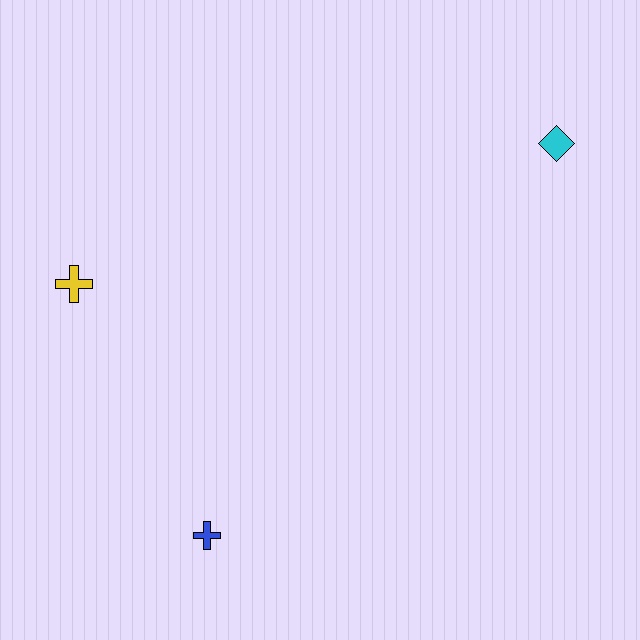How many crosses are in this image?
There are 2 crosses.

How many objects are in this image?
There are 3 objects.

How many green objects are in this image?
There are no green objects.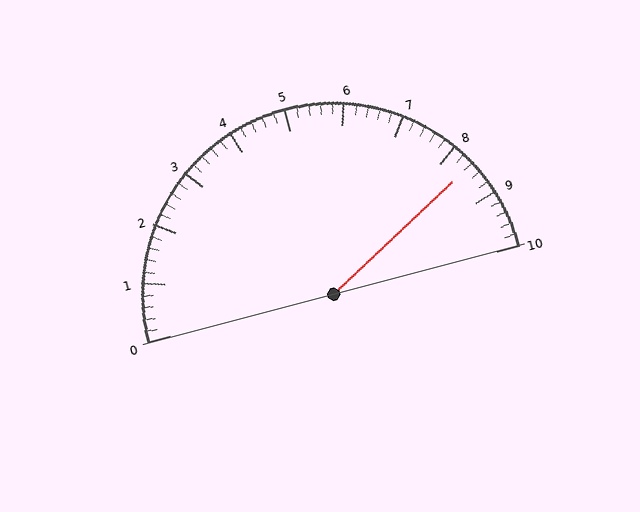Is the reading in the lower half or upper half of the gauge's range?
The reading is in the upper half of the range (0 to 10).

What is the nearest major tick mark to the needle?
The nearest major tick mark is 8.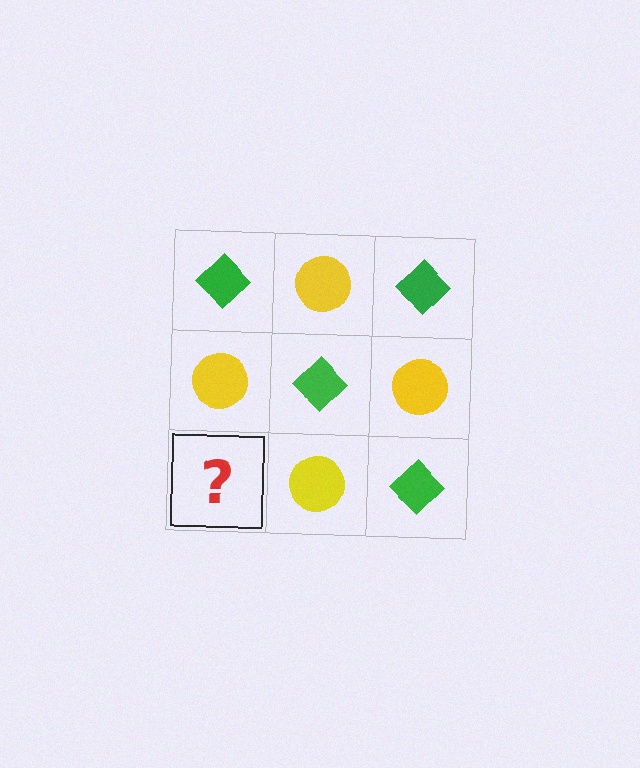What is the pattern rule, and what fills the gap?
The rule is that it alternates green diamond and yellow circle in a checkerboard pattern. The gap should be filled with a green diamond.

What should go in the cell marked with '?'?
The missing cell should contain a green diamond.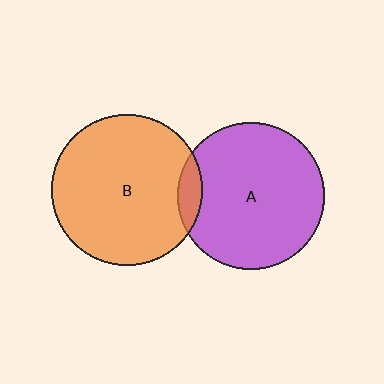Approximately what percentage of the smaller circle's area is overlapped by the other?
Approximately 10%.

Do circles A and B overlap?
Yes.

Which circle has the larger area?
Circle B (orange).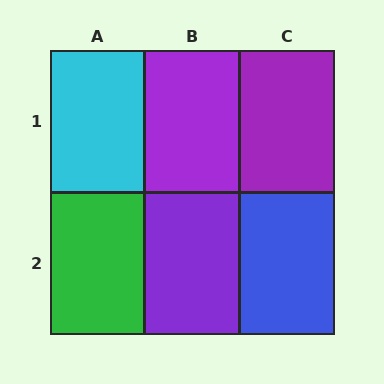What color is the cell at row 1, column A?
Cyan.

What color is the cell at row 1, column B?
Purple.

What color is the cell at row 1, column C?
Purple.